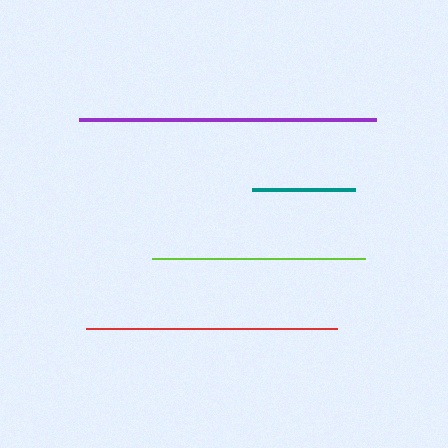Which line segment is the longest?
The purple line is the longest at approximately 297 pixels.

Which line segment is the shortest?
The teal line is the shortest at approximately 102 pixels.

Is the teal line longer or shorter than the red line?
The red line is longer than the teal line.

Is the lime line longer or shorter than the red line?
The red line is longer than the lime line.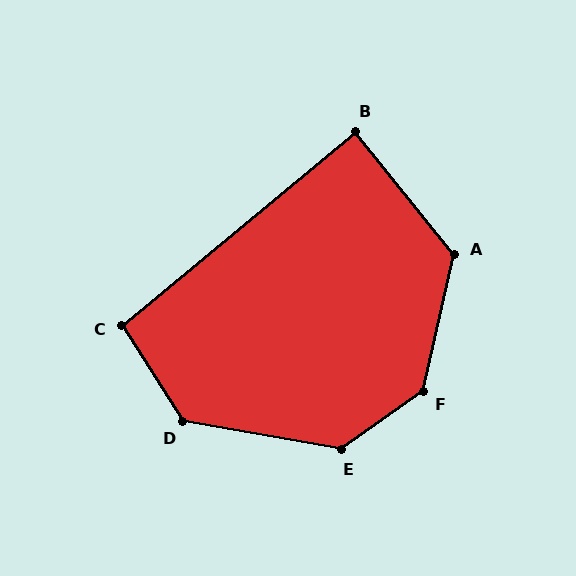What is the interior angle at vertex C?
Approximately 97 degrees (obtuse).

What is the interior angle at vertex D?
Approximately 132 degrees (obtuse).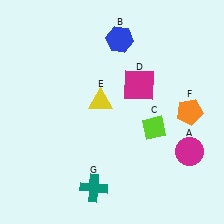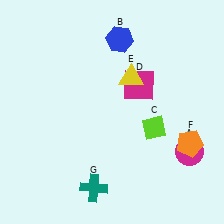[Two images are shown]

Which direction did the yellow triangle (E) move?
The yellow triangle (E) moved right.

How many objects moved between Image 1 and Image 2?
2 objects moved between the two images.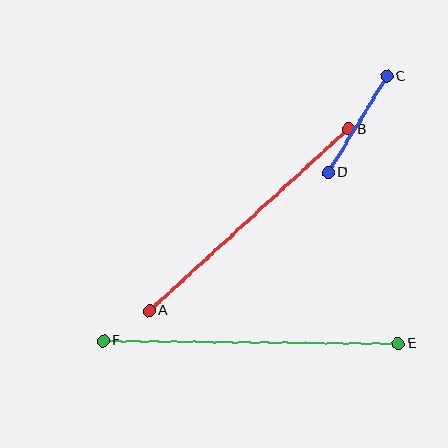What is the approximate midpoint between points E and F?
The midpoint is at approximately (251, 342) pixels.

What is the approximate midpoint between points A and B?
The midpoint is at approximately (249, 220) pixels.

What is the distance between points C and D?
The distance is approximately 113 pixels.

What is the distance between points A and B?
The distance is approximately 269 pixels.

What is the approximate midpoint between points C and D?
The midpoint is at approximately (357, 125) pixels.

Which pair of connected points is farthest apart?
Points E and F are farthest apart.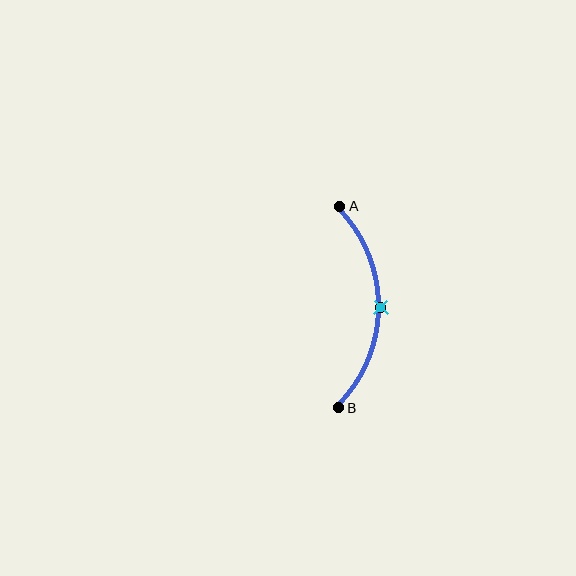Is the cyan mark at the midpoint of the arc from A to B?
Yes. The cyan mark lies on the arc at equal arc-length from both A and B — it is the arc midpoint.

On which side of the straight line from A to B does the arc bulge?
The arc bulges to the right of the straight line connecting A and B.